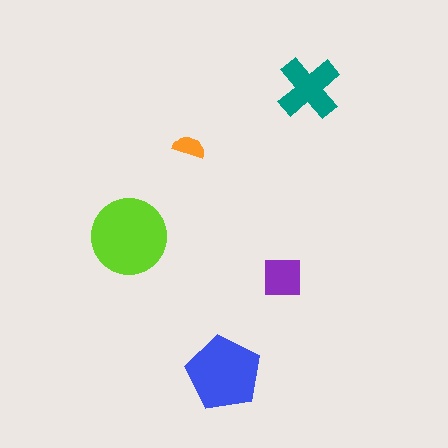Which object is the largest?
The lime circle.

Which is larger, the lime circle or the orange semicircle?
The lime circle.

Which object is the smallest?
The orange semicircle.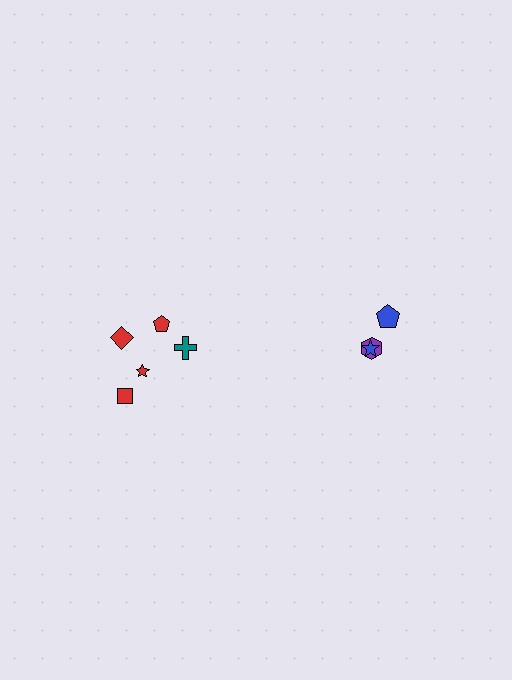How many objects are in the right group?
There are 3 objects.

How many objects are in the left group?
There are 5 objects.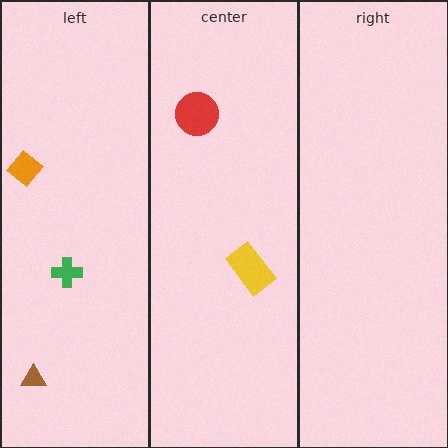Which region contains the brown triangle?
The left region.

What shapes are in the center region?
The yellow rectangle, the red circle.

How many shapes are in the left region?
3.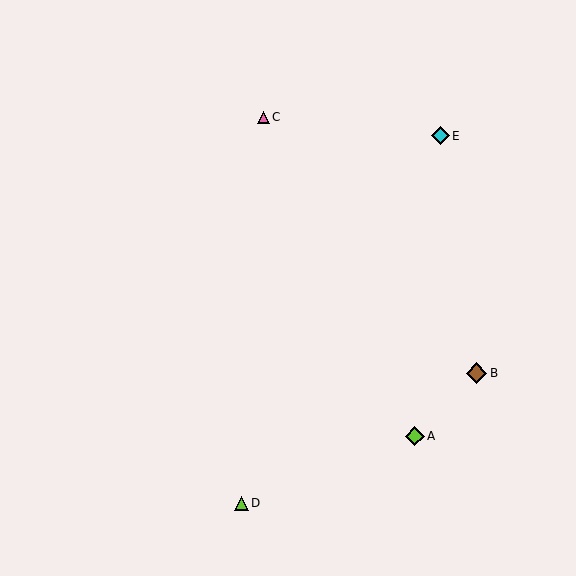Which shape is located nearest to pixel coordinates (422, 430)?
The lime diamond (labeled A) at (415, 436) is nearest to that location.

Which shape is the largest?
The brown diamond (labeled B) is the largest.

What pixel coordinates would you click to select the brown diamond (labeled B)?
Click at (476, 373) to select the brown diamond B.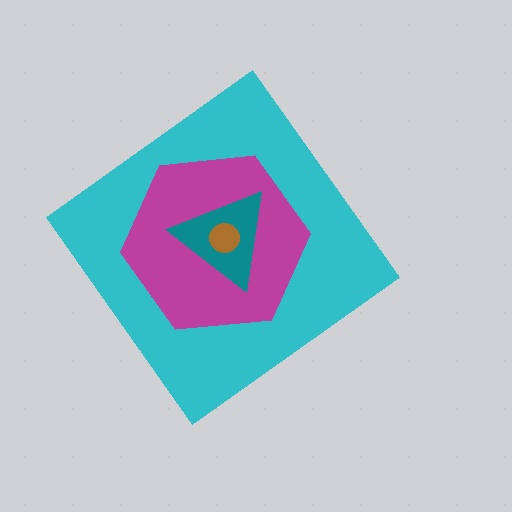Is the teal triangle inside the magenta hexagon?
Yes.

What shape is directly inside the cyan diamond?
The magenta hexagon.